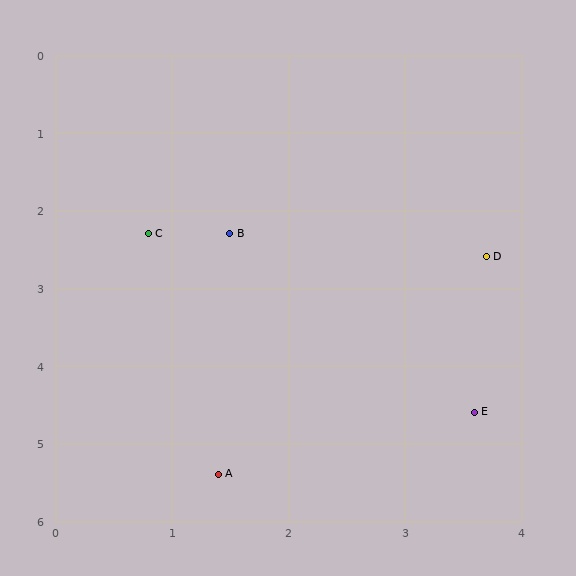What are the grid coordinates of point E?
Point E is at approximately (3.6, 4.6).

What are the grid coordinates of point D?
Point D is at approximately (3.7, 2.6).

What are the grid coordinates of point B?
Point B is at approximately (1.5, 2.3).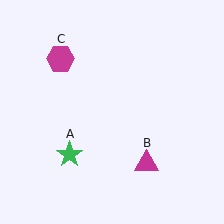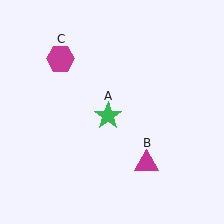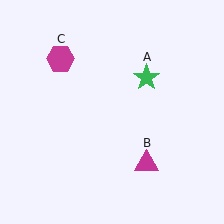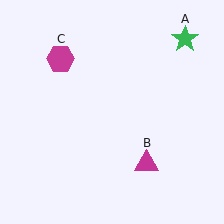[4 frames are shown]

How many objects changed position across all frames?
1 object changed position: green star (object A).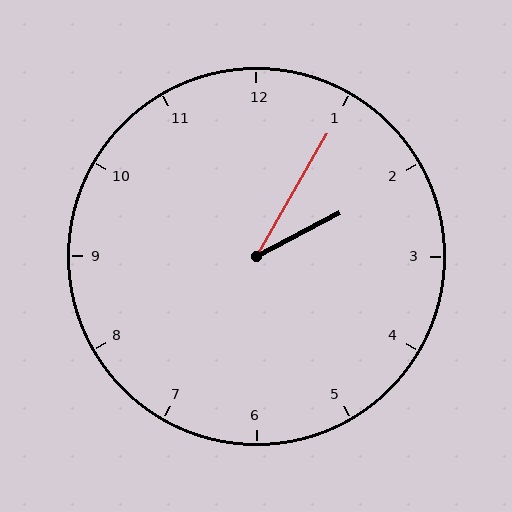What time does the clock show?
2:05.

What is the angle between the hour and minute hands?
Approximately 32 degrees.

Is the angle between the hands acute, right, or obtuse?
It is acute.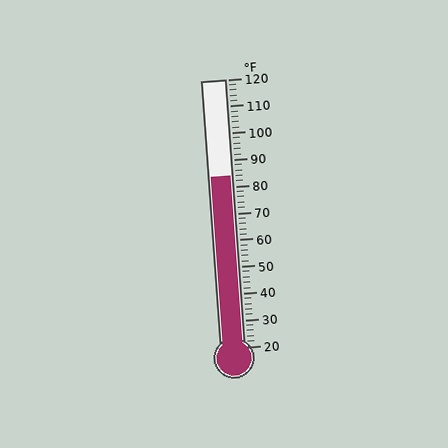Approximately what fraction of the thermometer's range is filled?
The thermometer is filled to approximately 65% of its range.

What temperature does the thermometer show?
The thermometer shows approximately 84°F.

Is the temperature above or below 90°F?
The temperature is below 90°F.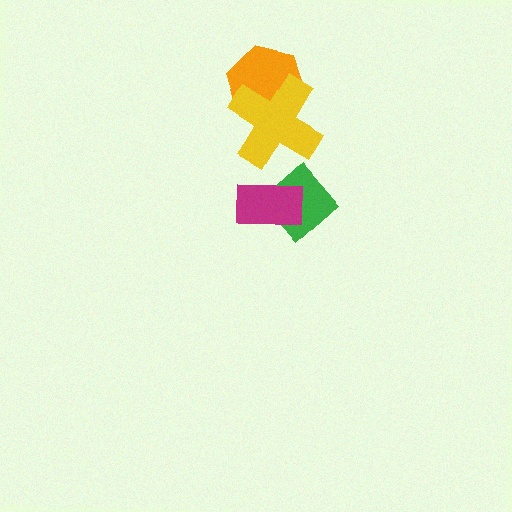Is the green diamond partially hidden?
Yes, it is partially covered by another shape.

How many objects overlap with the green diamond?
1 object overlaps with the green diamond.